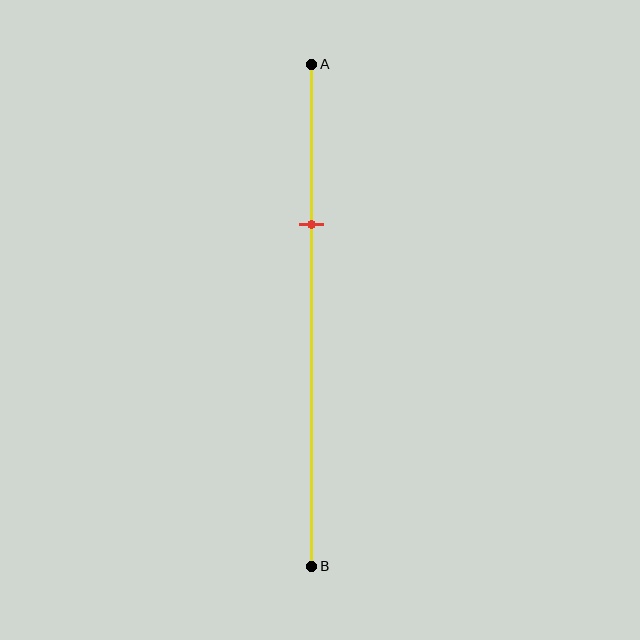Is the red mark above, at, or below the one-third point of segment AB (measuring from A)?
The red mark is approximately at the one-third point of segment AB.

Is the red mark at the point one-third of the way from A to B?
Yes, the mark is approximately at the one-third point.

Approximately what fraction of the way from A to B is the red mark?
The red mark is approximately 30% of the way from A to B.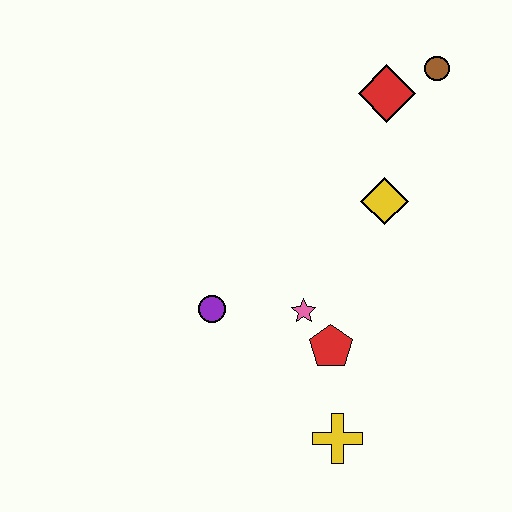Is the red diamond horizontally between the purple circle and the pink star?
No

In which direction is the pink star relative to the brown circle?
The pink star is below the brown circle.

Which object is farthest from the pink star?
The brown circle is farthest from the pink star.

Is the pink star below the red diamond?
Yes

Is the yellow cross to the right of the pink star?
Yes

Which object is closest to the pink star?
The red pentagon is closest to the pink star.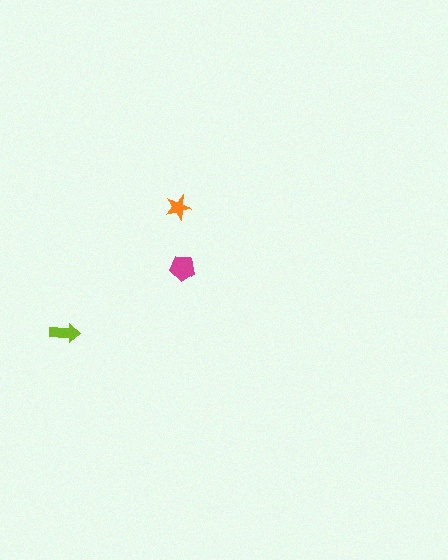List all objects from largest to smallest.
The magenta pentagon, the lime arrow, the orange star.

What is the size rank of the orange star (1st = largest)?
3rd.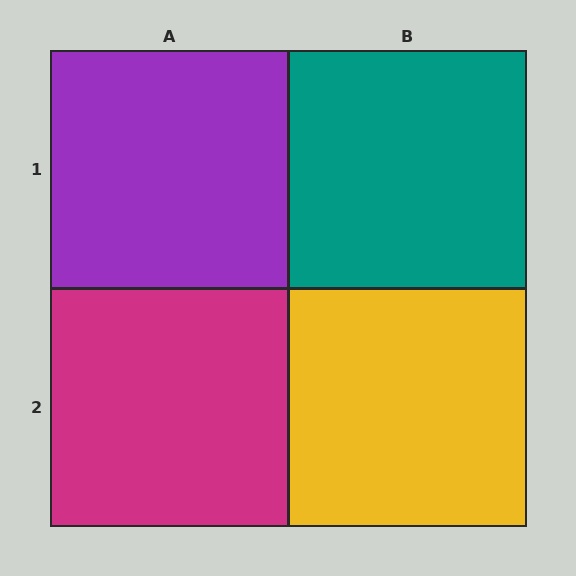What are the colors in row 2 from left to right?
Magenta, yellow.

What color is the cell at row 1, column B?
Teal.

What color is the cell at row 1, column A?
Purple.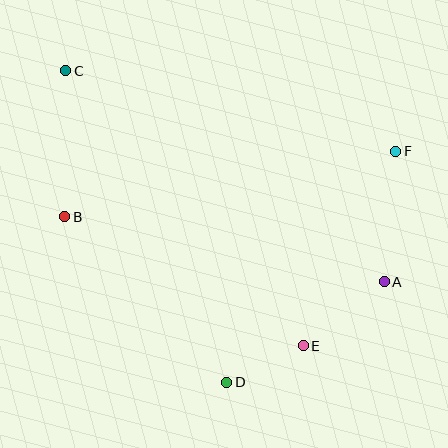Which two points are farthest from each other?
Points A and C are farthest from each other.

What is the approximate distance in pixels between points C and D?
The distance between C and D is approximately 351 pixels.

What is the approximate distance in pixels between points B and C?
The distance between B and C is approximately 146 pixels.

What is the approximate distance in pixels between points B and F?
The distance between B and F is approximately 337 pixels.